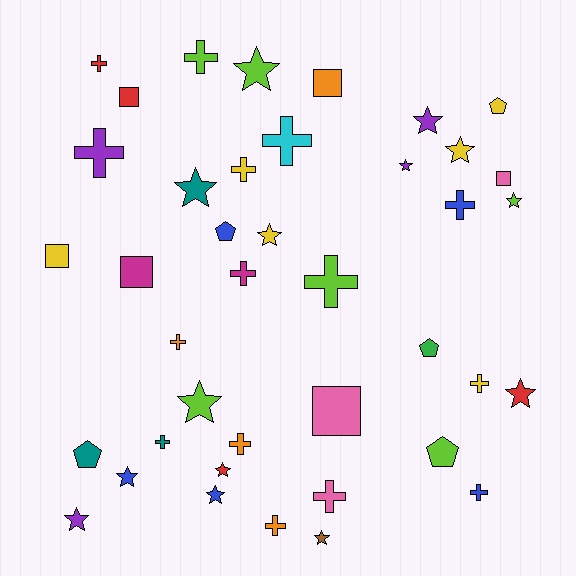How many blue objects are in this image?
There are 5 blue objects.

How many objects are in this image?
There are 40 objects.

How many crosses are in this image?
There are 15 crosses.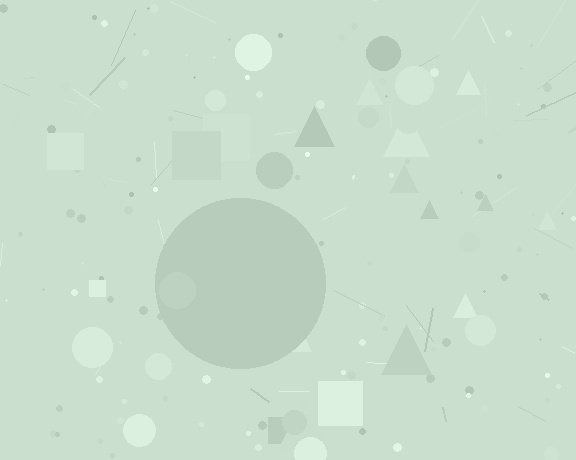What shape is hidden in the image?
A circle is hidden in the image.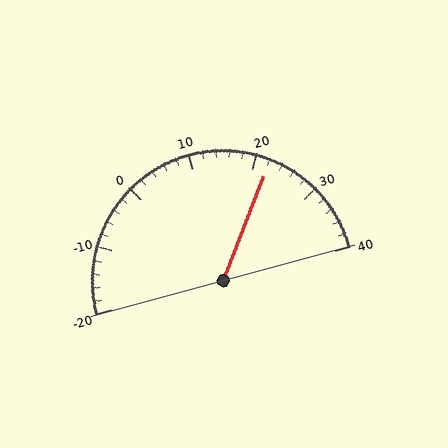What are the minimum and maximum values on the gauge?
The gauge ranges from -20 to 40.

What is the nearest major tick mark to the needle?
The nearest major tick mark is 20.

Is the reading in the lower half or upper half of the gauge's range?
The reading is in the upper half of the range (-20 to 40).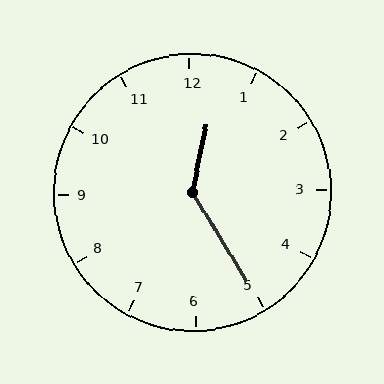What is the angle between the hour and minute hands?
Approximately 138 degrees.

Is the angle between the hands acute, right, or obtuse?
It is obtuse.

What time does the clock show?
12:25.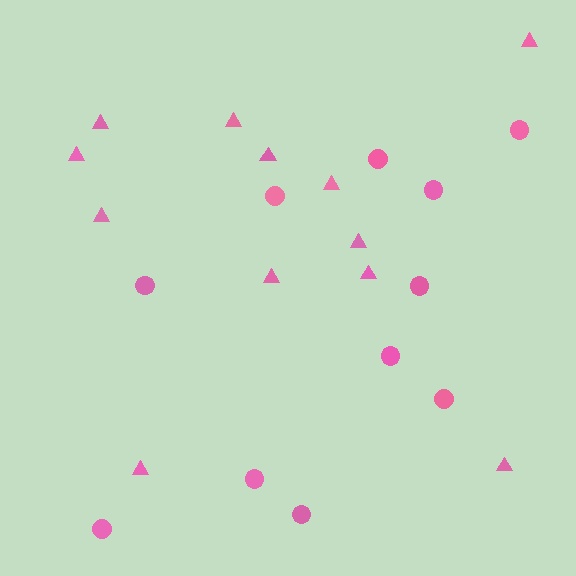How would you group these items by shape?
There are 2 groups: one group of circles (11) and one group of triangles (12).